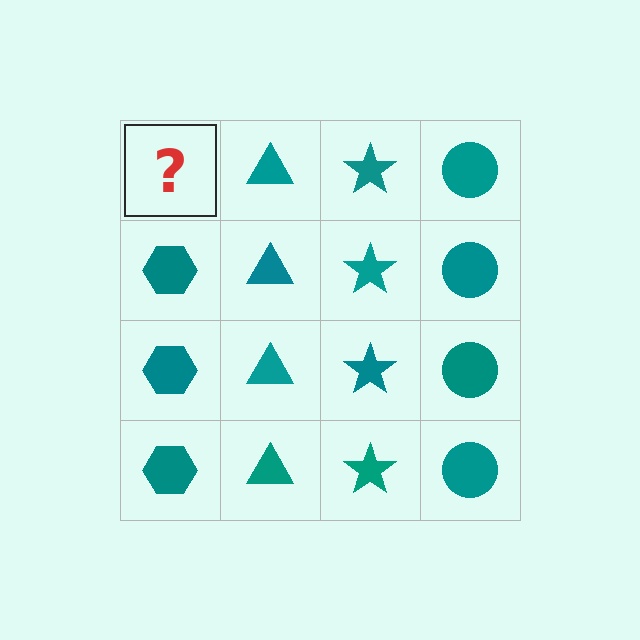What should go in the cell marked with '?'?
The missing cell should contain a teal hexagon.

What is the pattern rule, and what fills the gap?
The rule is that each column has a consistent shape. The gap should be filled with a teal hexagon.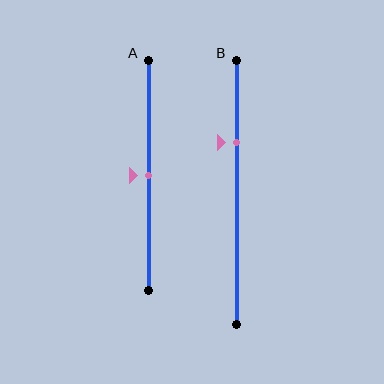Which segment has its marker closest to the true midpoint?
Segment A has its marker closest to the true midpoint.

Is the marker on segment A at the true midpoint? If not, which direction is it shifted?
Yes, the marker on segment A is at the true midpoint.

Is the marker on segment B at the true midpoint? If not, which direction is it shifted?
No, the marker on segment B is shifted upward by about 19% of the segment length.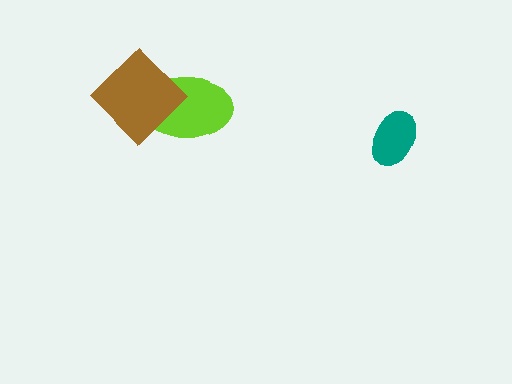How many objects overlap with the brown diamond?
1 object overlaps with the brown diamond.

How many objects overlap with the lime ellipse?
1 object overlaps with the lime ellipse.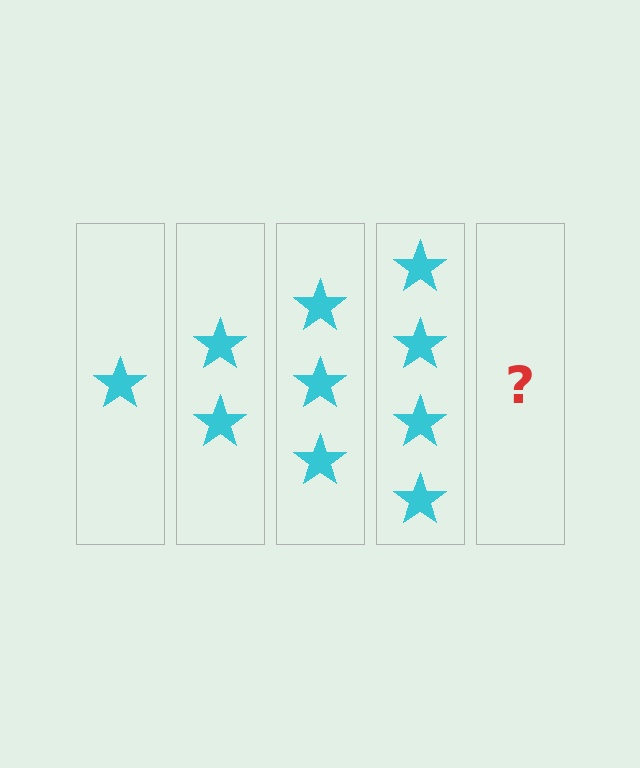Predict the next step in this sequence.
The next step is 5 stars.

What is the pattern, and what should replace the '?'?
The pattern is that each step adds one more star. The '?' should be 5 stars.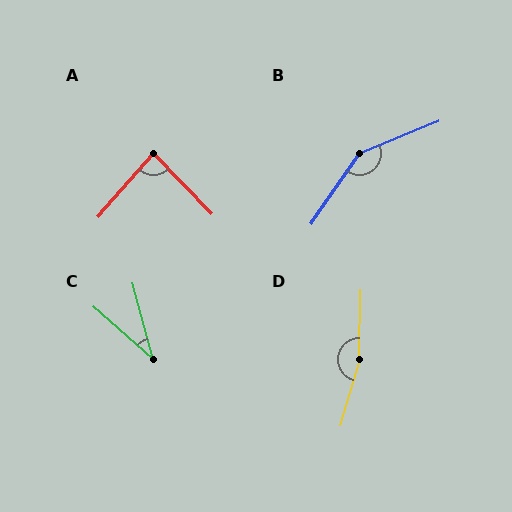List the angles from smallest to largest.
C (33°), A (85°), B (147°), D (165°).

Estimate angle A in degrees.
Approximately 85 degrees.